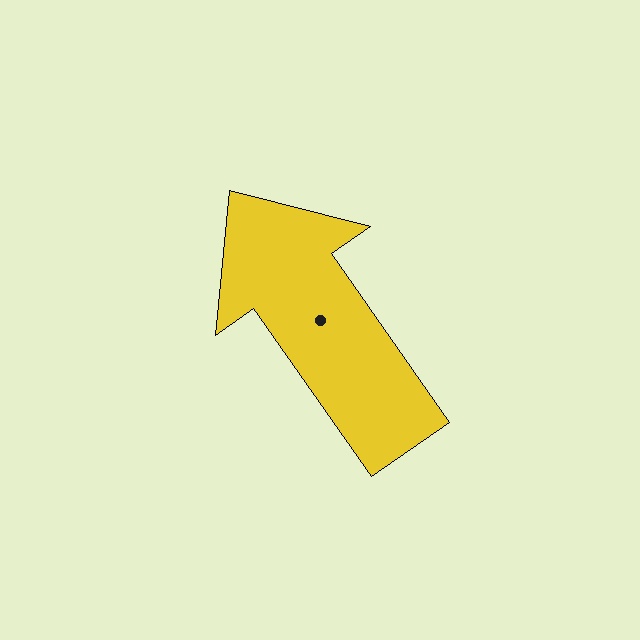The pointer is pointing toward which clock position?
Roughly 11 o'clock.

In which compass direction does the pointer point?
Northwest.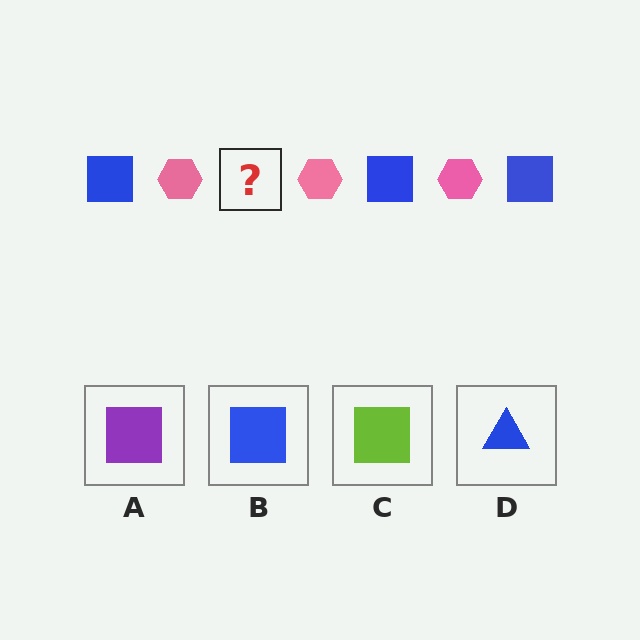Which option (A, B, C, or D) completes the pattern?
B.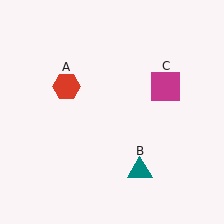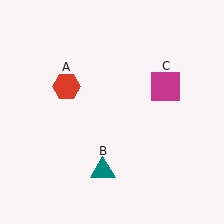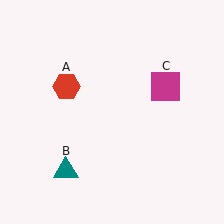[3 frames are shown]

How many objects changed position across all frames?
1 object changed position: teal triangle (object B).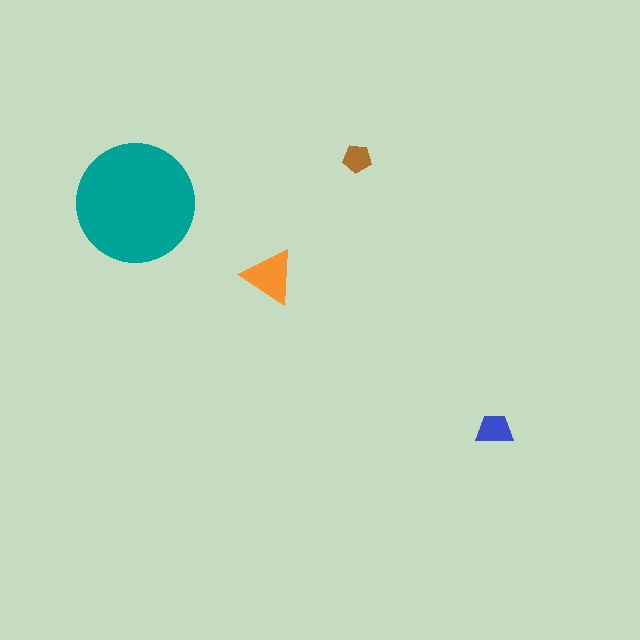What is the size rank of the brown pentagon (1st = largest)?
4th.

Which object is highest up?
The brown pentagon is topmost.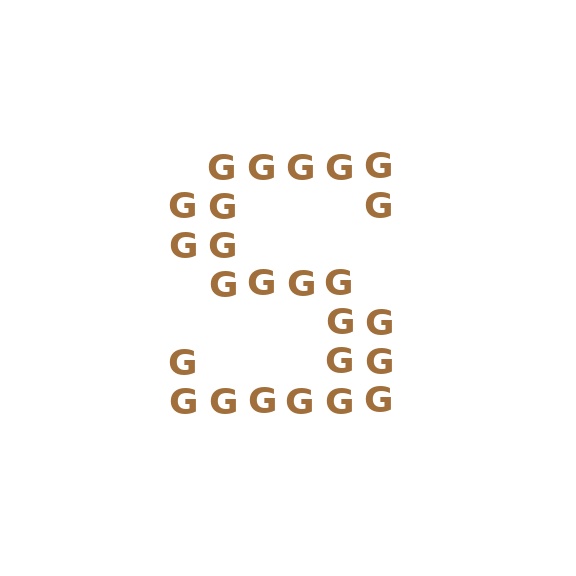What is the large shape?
The large shape is the letter S.